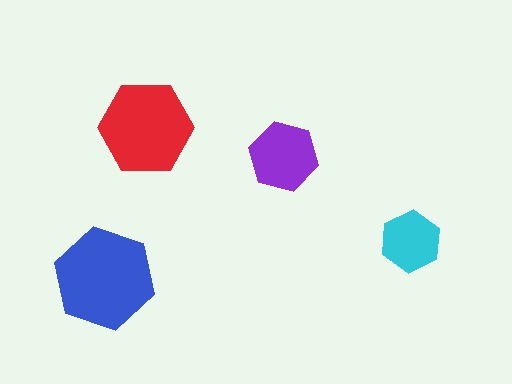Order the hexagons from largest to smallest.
the blue one, the red one, the purple one, the cyan one.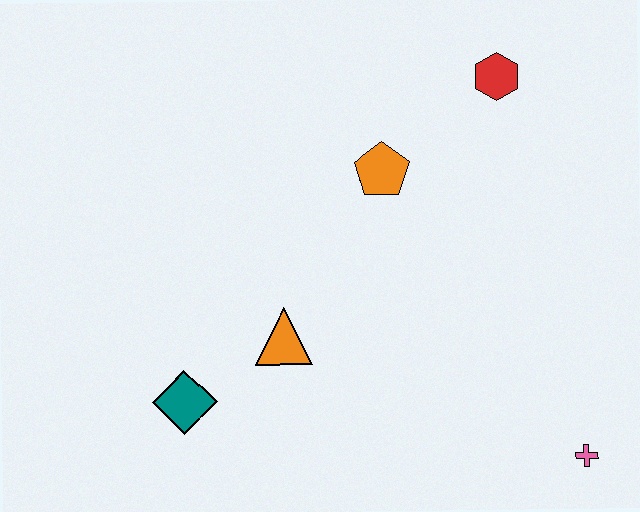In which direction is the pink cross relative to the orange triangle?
The pink cross is to the right of the orange triangle.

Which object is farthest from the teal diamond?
The red hexagon is farthest from the teal diamond.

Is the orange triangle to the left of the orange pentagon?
Yes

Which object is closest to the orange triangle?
The teal diamond is closest to the orange triangle.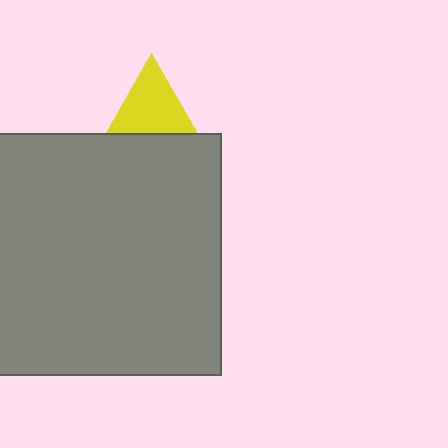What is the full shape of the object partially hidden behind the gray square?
The partially hidden object is a yellow triangle.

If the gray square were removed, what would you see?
You would see the complete yellow triangle.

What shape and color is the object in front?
The object in front is a gray square.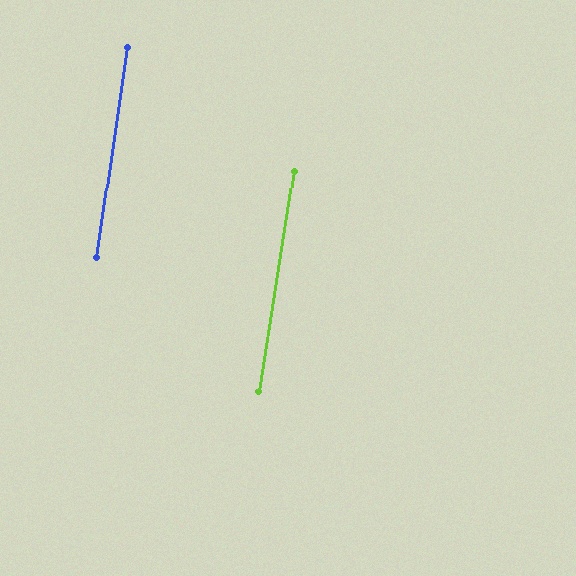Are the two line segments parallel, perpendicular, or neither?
Parallel — their directions differ by only 0.6°.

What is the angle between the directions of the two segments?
Approximately 1 degree.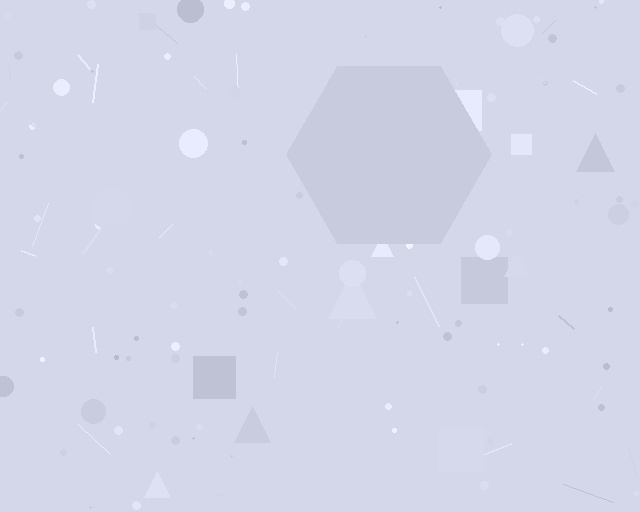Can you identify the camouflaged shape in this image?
The camouflaged shape is a hexagon.